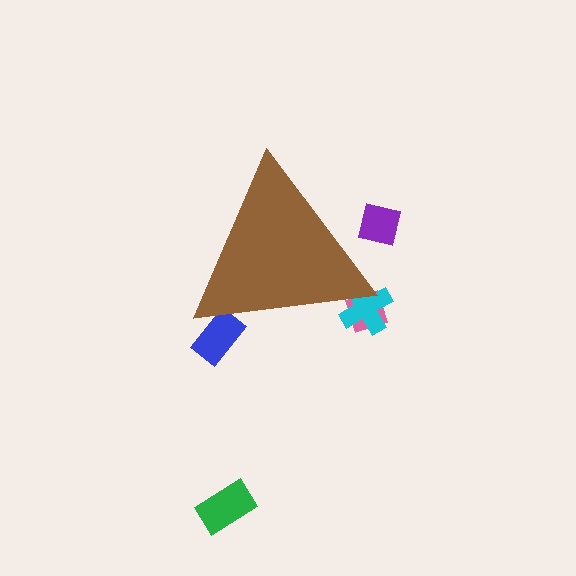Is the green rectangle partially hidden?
No, the green rectangle is fully visible.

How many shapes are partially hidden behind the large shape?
4 shapes are partially hidden.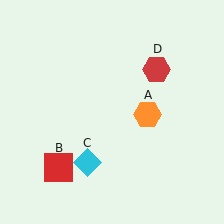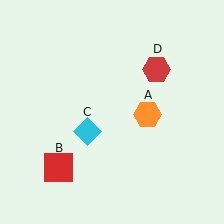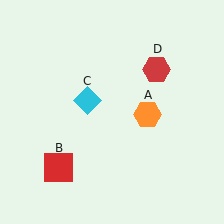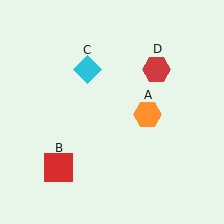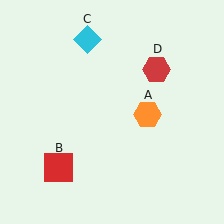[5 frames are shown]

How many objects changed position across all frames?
1 object changed position: cyan diamond (object C).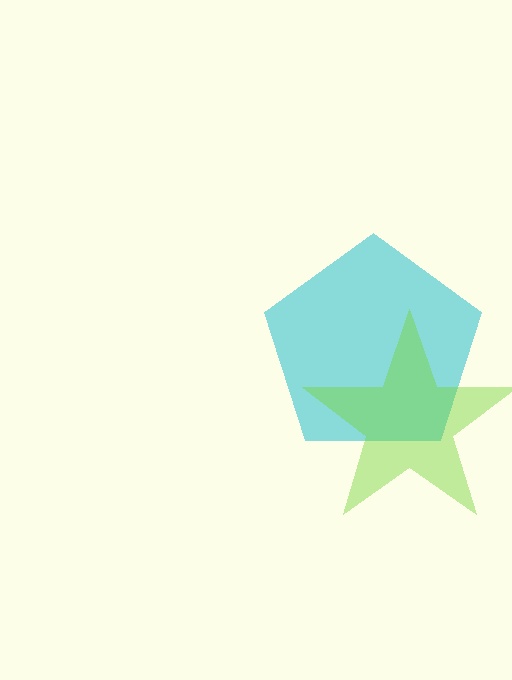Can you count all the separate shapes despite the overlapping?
Yes, there are 2 separate shapes.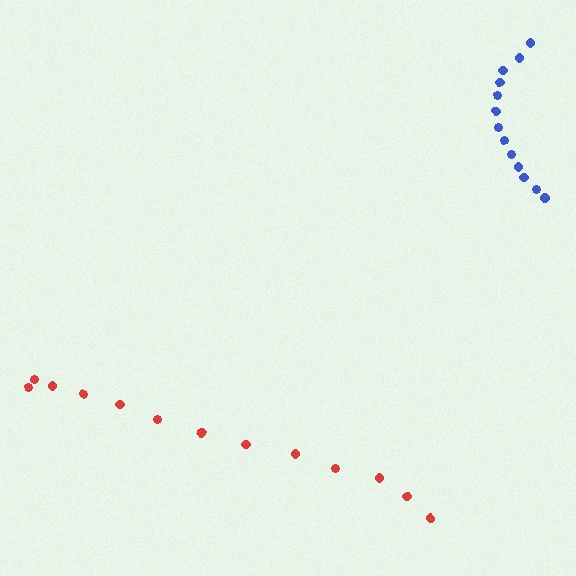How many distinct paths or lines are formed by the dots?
There are 2 distinct paths.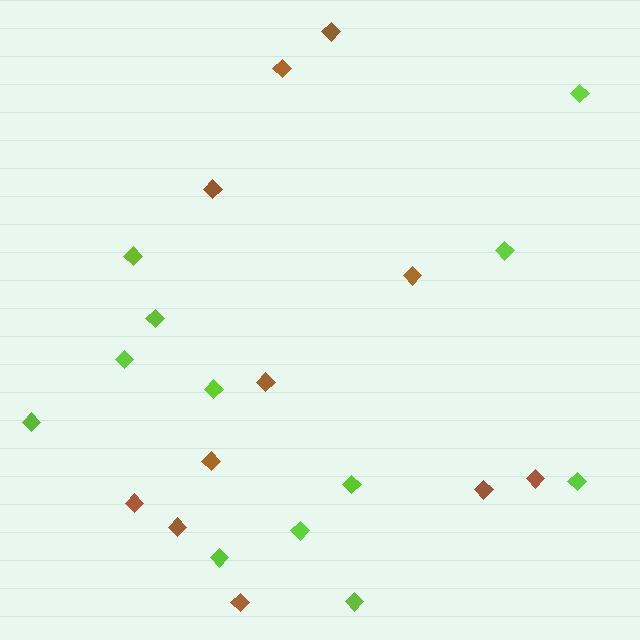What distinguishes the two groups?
There are 2 groups: one group of brown diamonds (11) and one group of lime diamonds (12).